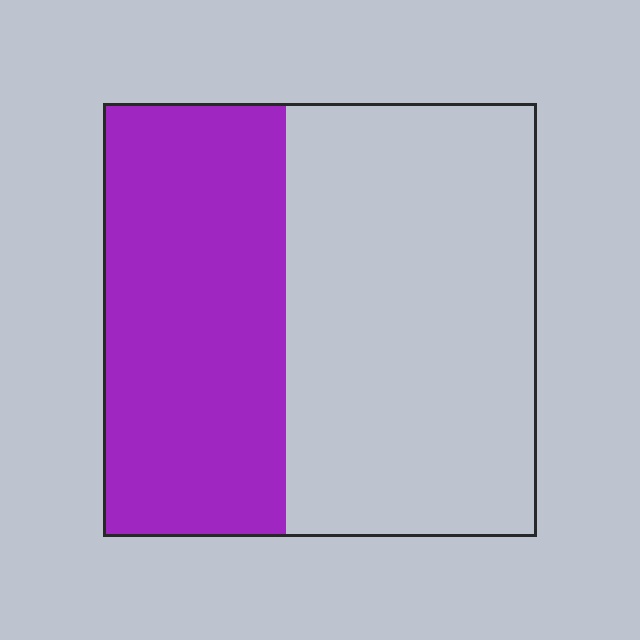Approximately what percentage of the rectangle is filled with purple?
Approximately 40%.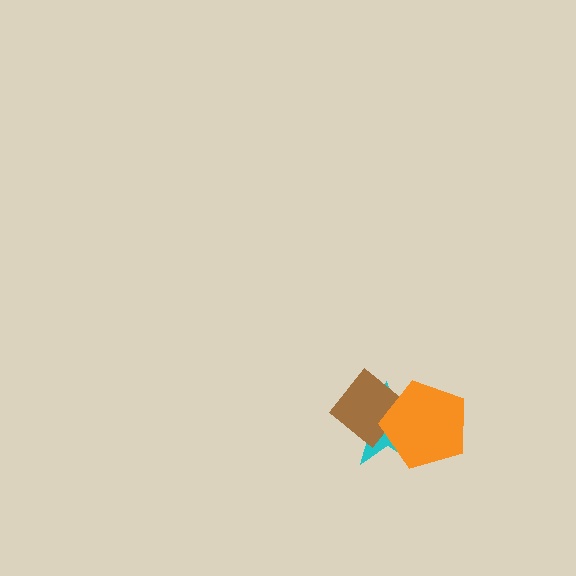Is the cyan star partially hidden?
Yes, it is partially covered by another shape.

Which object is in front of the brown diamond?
The orange pentagon is in front of the brown diamond.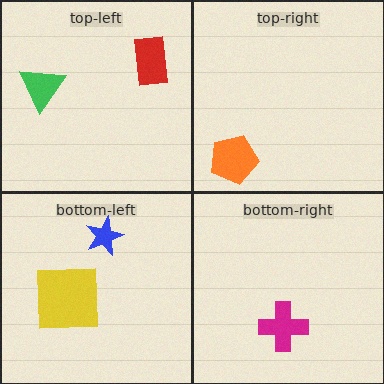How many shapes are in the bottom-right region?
1.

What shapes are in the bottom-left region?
The blue star, the yellow square.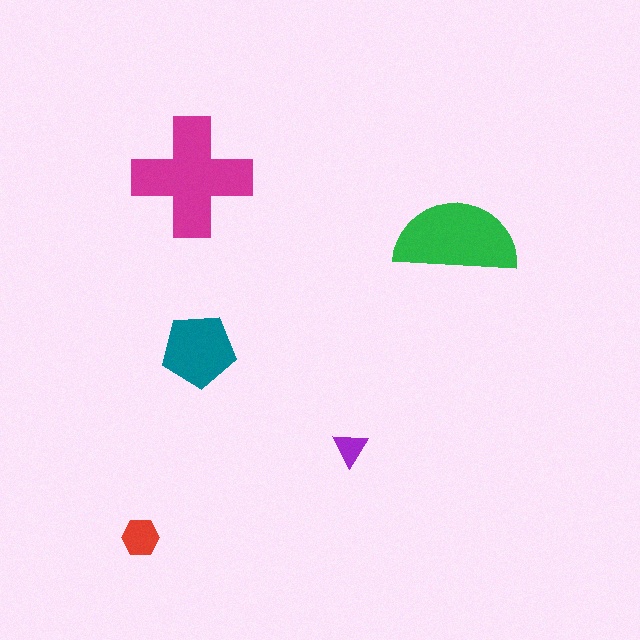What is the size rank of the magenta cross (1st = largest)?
1st.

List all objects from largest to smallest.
The magenta cross, the green semicircle, the teal pentagon, the red hexagon, the purple triangle.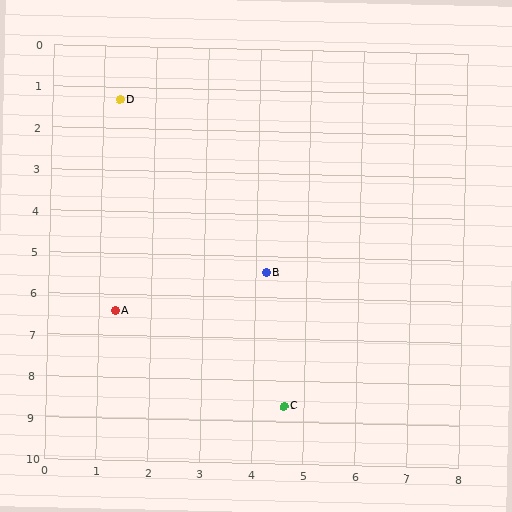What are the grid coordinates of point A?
Point A is at approximately (1.3, 6.4).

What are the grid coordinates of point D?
Point D is at approximately (1.3, 1.3).